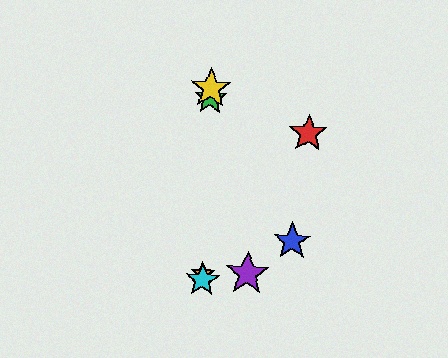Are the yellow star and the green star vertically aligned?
Yes, both are at x≈211.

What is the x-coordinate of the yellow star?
The yellow star is at x≈211.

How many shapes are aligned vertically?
4 shapes (the green star, the yellow star, the orange star, the cyan star) are aligned vertically.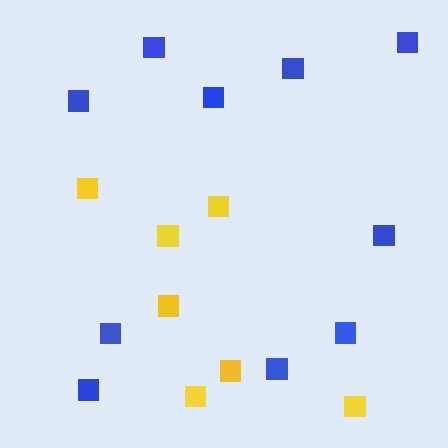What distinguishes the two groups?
There are 2 groups: one group of blue squares (10) and one group of yellow squares (7).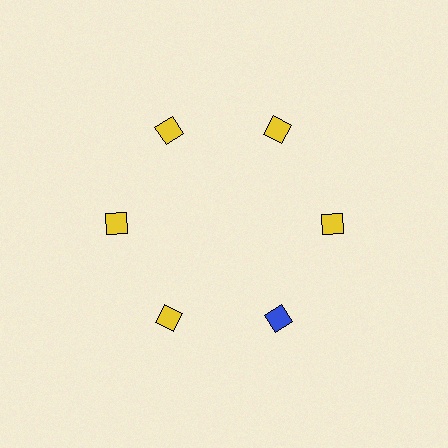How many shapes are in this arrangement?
There are 6 shapes arranged in a ring pattern.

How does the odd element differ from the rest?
It has a different color: blue instead of yellow.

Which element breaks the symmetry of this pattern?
The blue diamond at roughly the 5 o'clock position breaks the symmetry. All other shapes are yellow diamonds.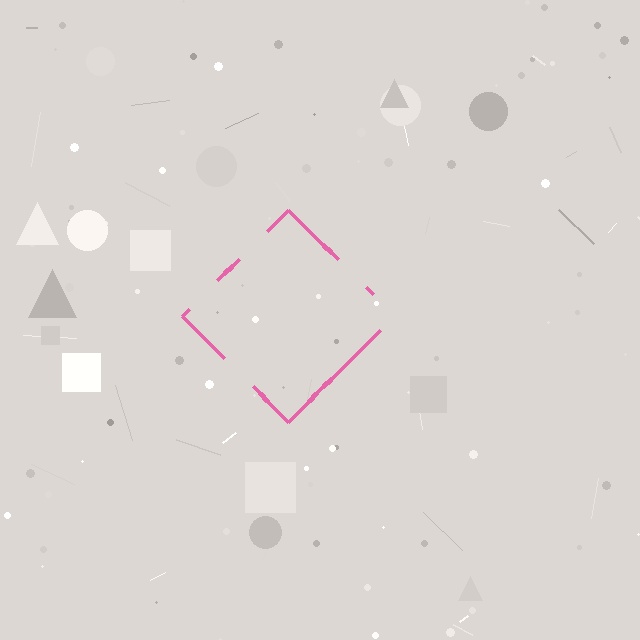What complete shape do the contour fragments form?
The contour fragments form a diamond.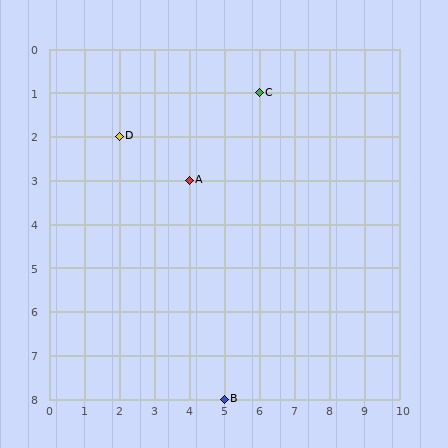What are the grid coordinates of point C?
Point C is at grid coordinates (6, 1).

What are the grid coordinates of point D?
Point D is at grid coordinates (2, 2).